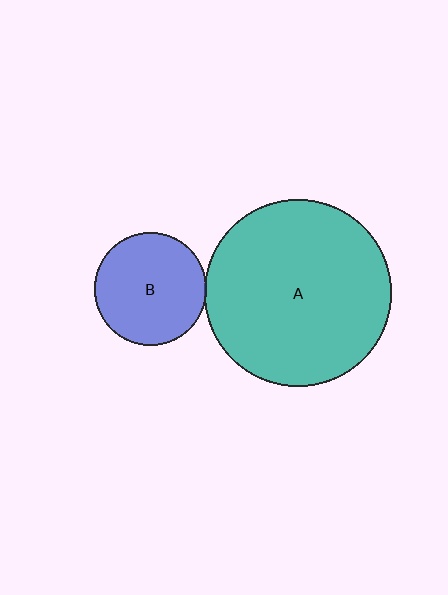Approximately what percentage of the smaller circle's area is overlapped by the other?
Approximately 5%.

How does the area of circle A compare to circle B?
Approximately 2.8 times.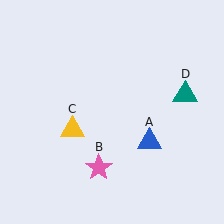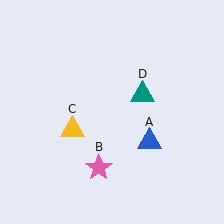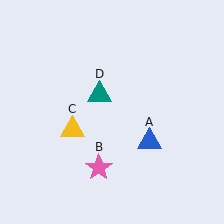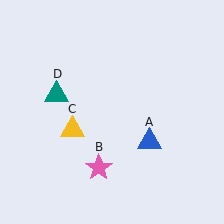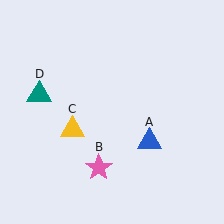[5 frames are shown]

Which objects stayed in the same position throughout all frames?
Blue triangle (object A) and pink star (object B) and yellow triangle (object C) remained stationary.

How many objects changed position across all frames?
1 object changed position: teal triangle (object D).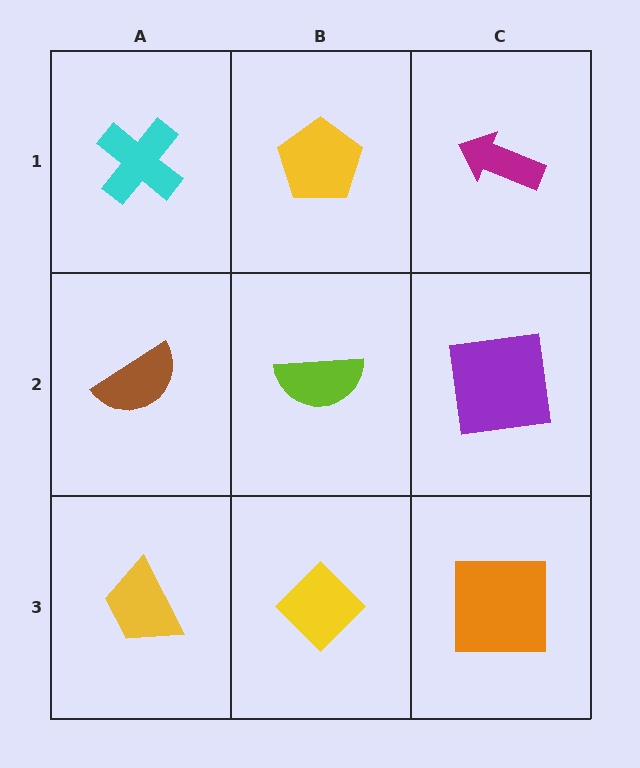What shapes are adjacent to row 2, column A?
A cyan cross (row 1, column A), a yellow trapezoid (row 3, column A), a lime semicircle (row 2, column B).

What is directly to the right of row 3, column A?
A yellow diamond.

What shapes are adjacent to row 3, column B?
A lime semicircle (row 2, column B), a yellow trapezoid (row 3, column A), an orange square (row 3, column C).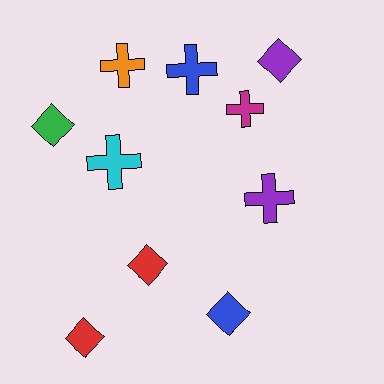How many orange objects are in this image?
There is 1 orange object.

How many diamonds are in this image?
There are 5 diamonds.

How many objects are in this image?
There are 10 objects.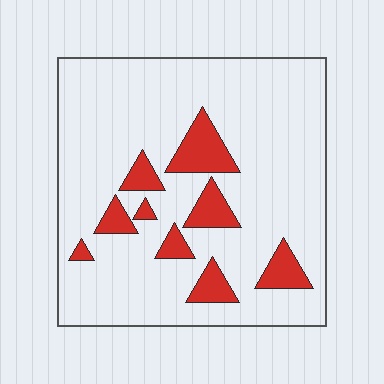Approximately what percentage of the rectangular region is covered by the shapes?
Approximately 15%.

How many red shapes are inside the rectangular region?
9.